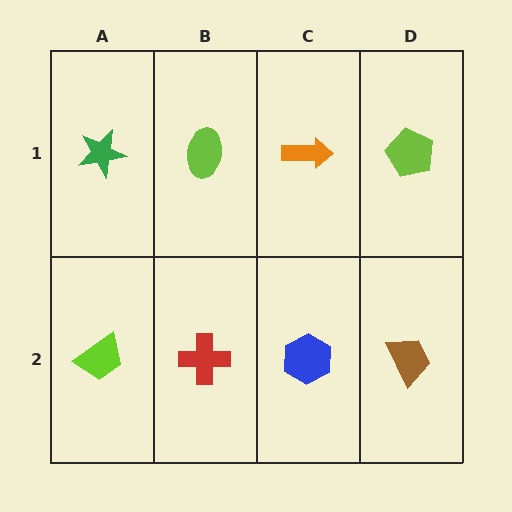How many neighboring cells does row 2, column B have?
3.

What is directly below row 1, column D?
A brown trapezoid.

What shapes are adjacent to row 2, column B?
A lime ellipse (row 1, column B), a lime trapezoid (row 2, column A), a blue hexagon (row 2, column C).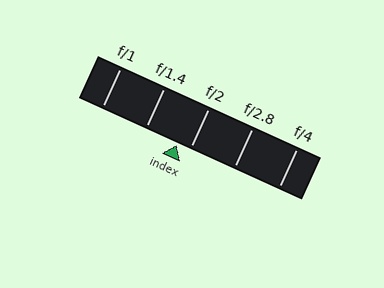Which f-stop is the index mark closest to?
The index mark is closest to f/2.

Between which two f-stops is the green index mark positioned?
The index mark is between f/1.4 and f/2.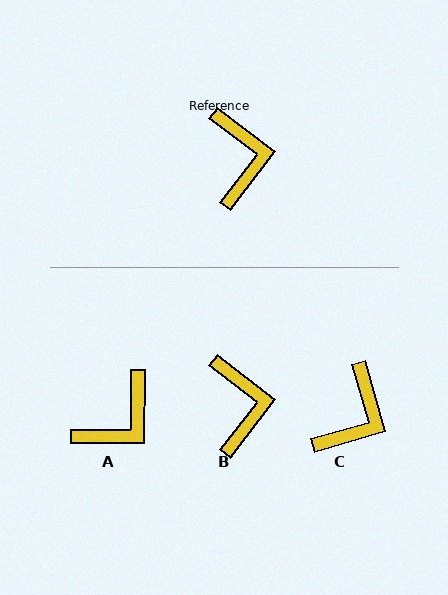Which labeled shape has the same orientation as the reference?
B.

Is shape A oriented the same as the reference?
No, it is off by about 53 degrees.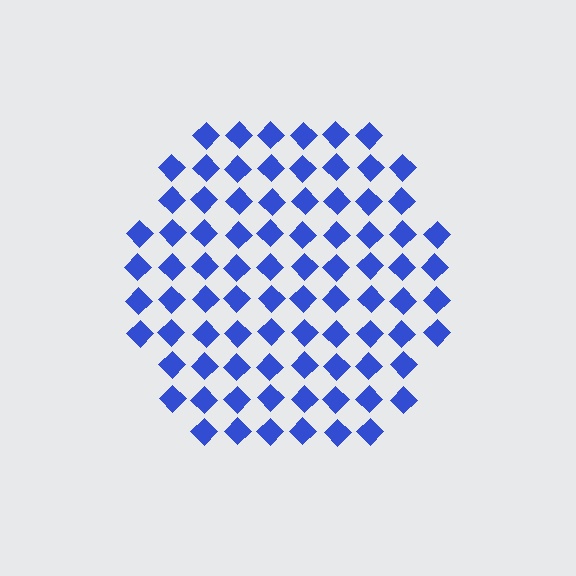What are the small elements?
The small elements are diamonds.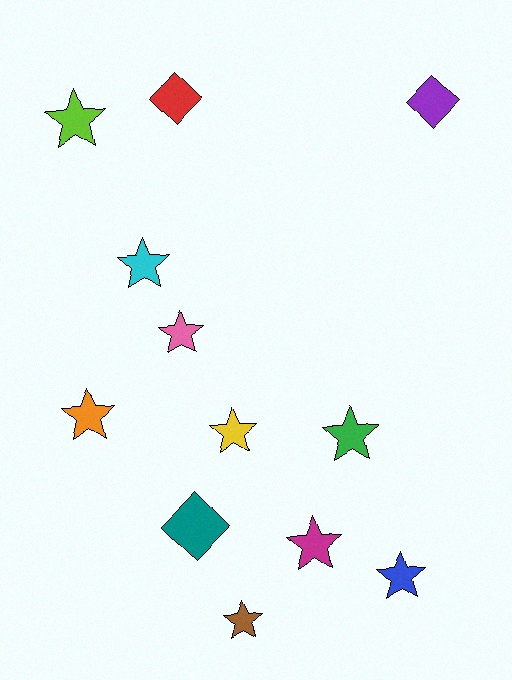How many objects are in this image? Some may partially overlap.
There are 12 objects.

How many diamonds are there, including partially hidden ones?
There are 3 diamonds.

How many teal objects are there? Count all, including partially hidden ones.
There is 1 teal object.